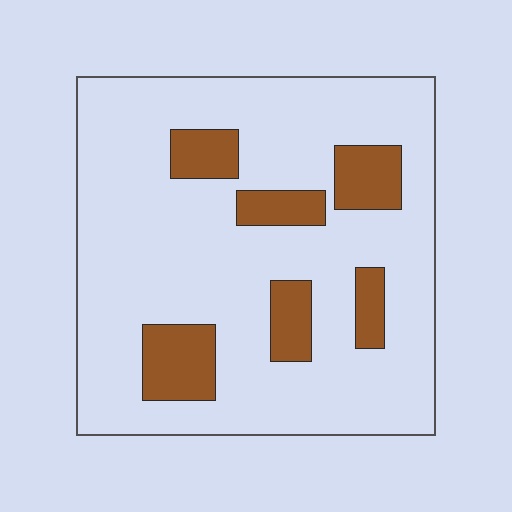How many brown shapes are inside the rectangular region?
6.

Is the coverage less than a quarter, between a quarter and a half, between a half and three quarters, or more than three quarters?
Less than a quarter.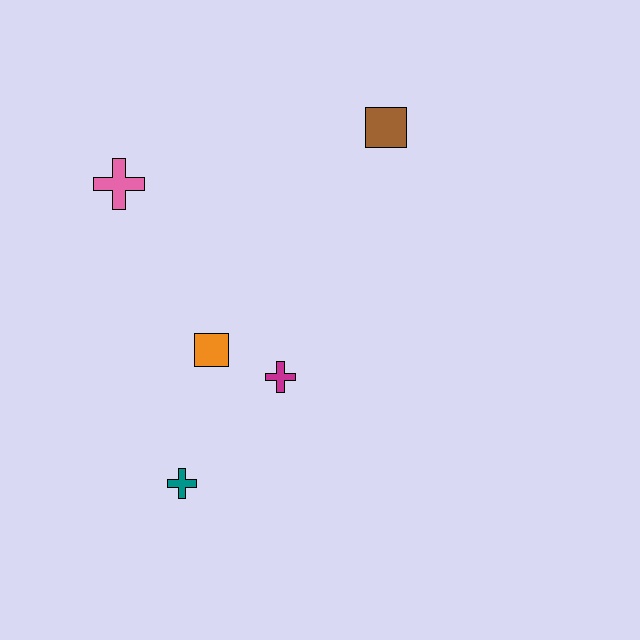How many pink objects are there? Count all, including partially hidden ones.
There is 1 pink object.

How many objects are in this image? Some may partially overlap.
There are 5 objects.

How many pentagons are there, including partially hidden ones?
There are no pentagons.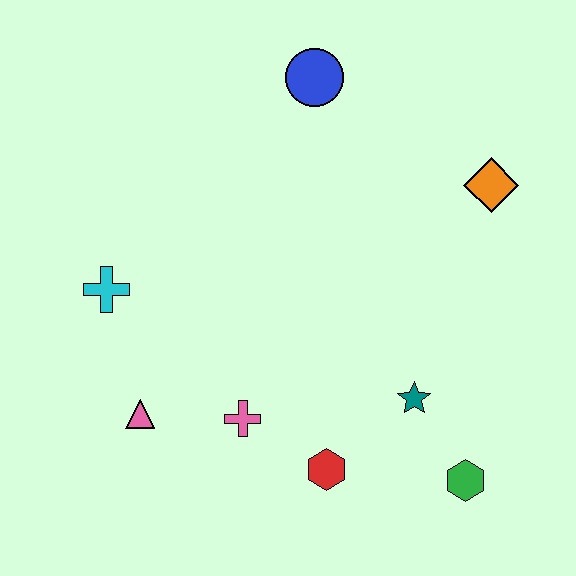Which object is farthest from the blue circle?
The green hexagon is farthest from the blue circle.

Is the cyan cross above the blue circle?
No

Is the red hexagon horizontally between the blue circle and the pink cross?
No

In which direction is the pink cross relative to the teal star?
The pink cross is to the left of the teal star.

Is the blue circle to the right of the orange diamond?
No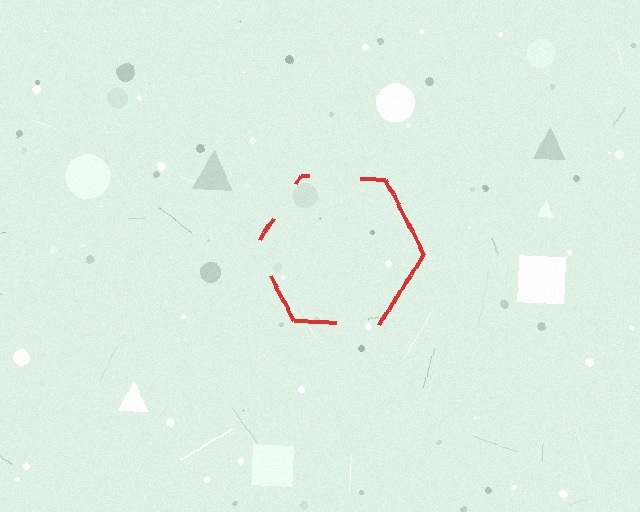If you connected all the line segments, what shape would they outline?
They would outline a hexagon.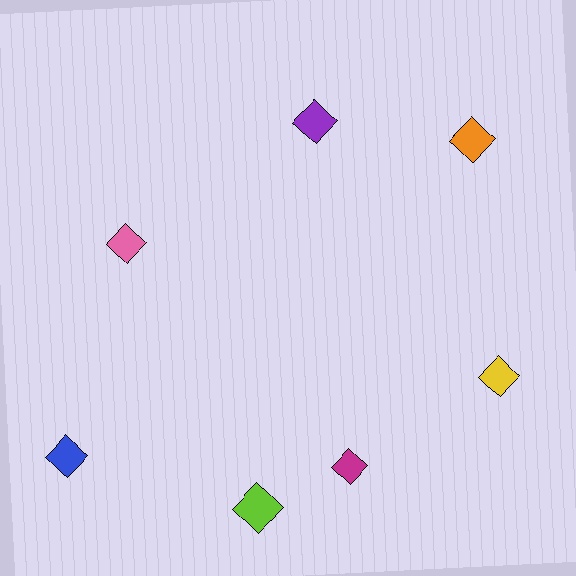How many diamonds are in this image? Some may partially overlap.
There are 7 diamonds.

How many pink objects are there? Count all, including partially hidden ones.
There is 1 pink object.